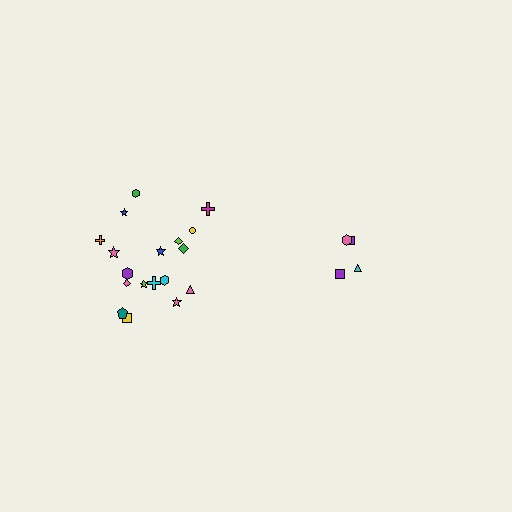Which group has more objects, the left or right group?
The left group.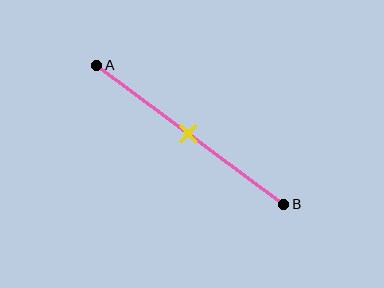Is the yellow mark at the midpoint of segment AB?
Yes, the mark is approximately at the midpoint.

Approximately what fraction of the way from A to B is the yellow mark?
The yellow mark is approximately 50% of the way from A to B.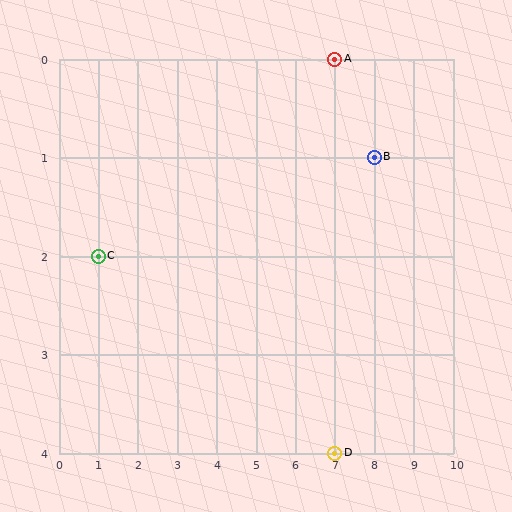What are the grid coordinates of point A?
Point A is at grid coordinates (7, 0).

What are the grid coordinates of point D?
Point D is at grid coordinates (7, 4).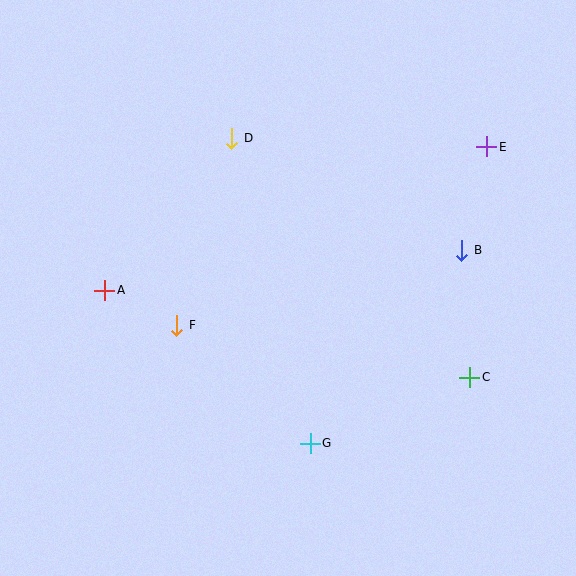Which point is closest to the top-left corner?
Point D is closest to the top-left corner.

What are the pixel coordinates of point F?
Point F is at (177, 325).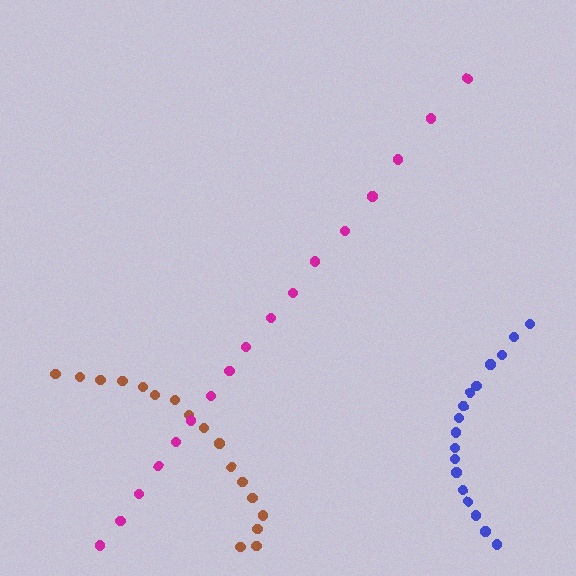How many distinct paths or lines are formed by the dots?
There are 3 distinct paths.